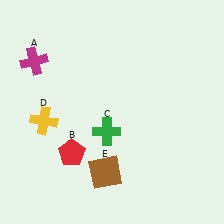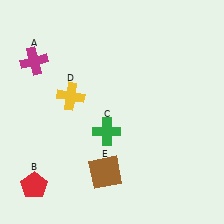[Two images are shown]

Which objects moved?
The objects that moved are: the red pentagon (B), the yellow cross (D).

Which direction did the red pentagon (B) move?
The red pentagon (B) moved left.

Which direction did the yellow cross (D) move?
The yellow cross (D) moved right.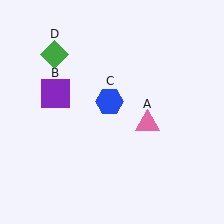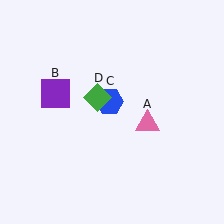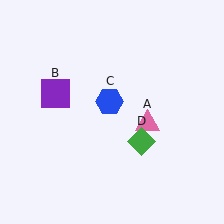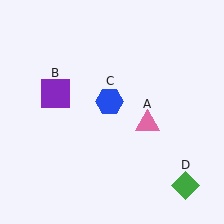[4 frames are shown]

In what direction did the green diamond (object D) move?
The green diamond (object D) moved down and to the right.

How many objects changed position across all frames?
1 object changed position: green diamond (object D).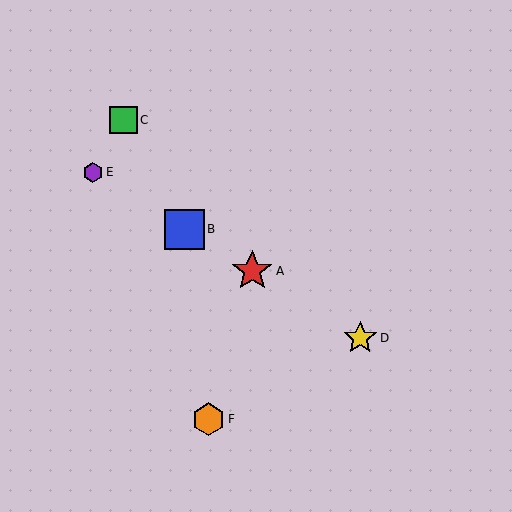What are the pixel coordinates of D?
Object D is at (360, 338).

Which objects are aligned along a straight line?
Objects A, B, D, E are aligned along a straight line.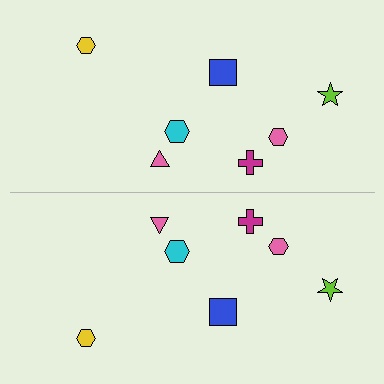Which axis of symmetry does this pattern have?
The pattern has a horizontal axis of symmetry running through the center of the image.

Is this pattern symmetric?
Yes, this pattern has bilateral (reflection) symmetry.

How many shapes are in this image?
There are 14 shapes in this image.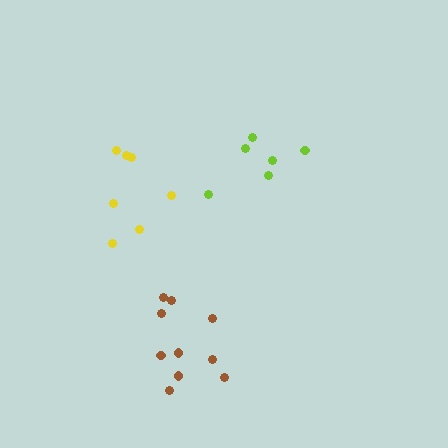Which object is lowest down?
The brown cluster is bottommost.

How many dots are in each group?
Group 1: 10 dots, Group 2: 6 dots, Group 3: 7 dots (23 total).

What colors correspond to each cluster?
The clusters are colored: brown, lime, yellow.